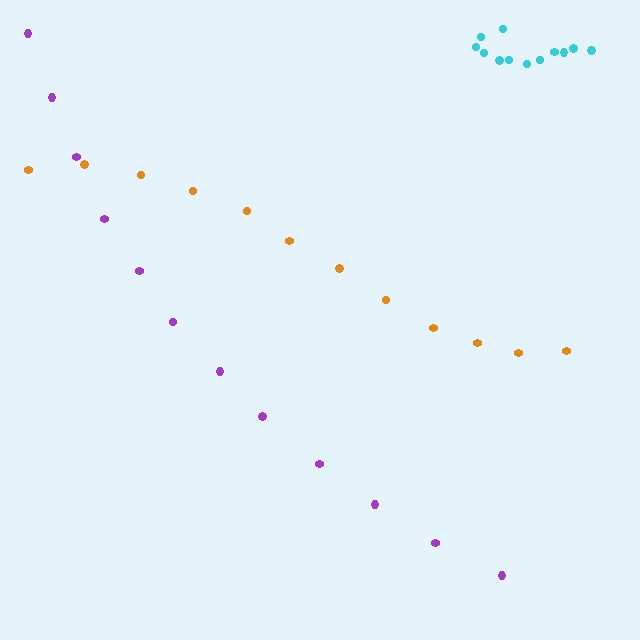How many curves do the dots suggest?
There are 3 distinct paths.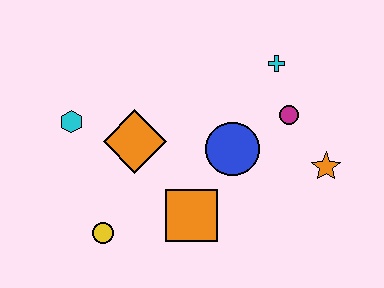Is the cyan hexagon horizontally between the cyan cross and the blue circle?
No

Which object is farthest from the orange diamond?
The orange star is farthest from the orange diamond.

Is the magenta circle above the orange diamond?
Yes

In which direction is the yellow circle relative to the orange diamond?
The yellow circle is below the orange diamond.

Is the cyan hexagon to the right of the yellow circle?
No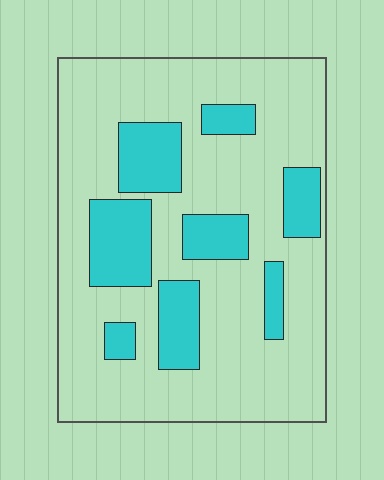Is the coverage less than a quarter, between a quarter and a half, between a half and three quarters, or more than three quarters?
Less than a quarter.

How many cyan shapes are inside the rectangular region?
8.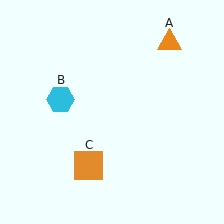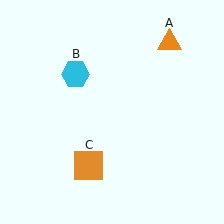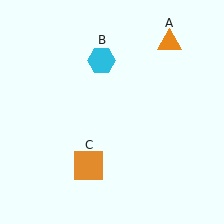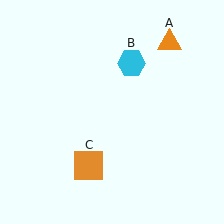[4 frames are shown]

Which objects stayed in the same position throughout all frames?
Orange triangle (object A) and orange square (object C) remained stationary.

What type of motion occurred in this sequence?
The cyan hexagon (object B) rotated clockwise around the center of the scene.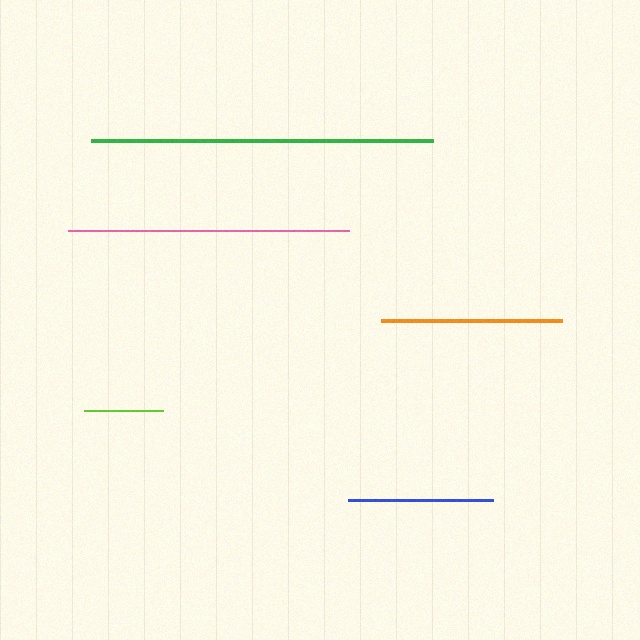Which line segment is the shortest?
The lime line is the shortest at approximately 79 pixels.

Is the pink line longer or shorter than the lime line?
The pink line is longer than the lime line.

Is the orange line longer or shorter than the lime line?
The orange line is longer than the lime line.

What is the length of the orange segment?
The orange segment is approximately 181 pixels long.